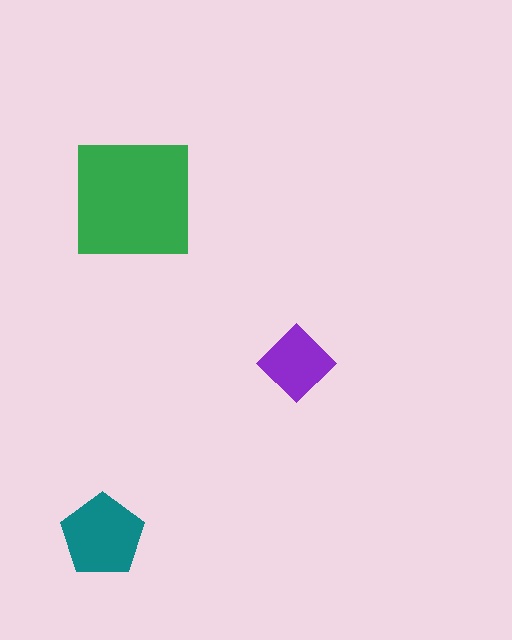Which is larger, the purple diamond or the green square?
The green square.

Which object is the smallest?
The purple diamond.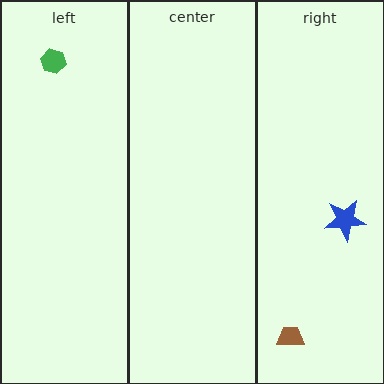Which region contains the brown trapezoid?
The right region.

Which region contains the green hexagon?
The left region.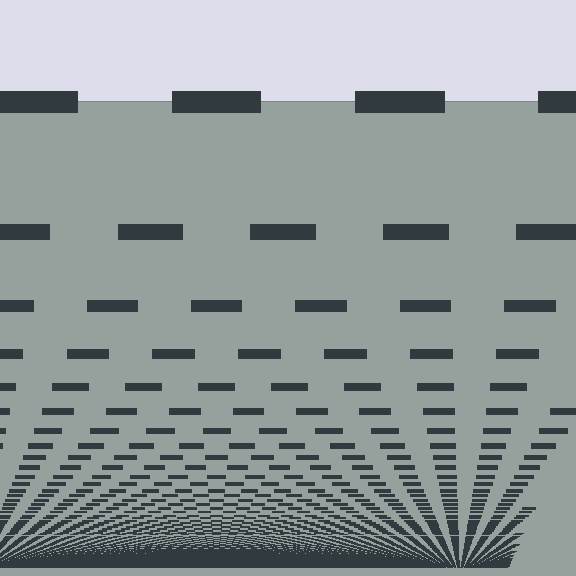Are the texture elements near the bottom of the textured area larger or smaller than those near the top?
Smaller. The gradient is inverted — elements near the bottom are smaller and denser.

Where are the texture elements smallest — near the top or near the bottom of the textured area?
Near the bottom.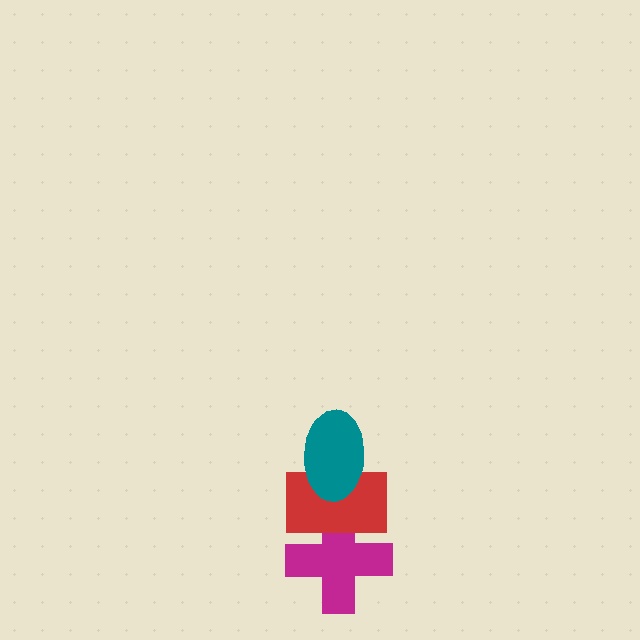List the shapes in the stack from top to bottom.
From top to bottom: the teal ellipse, the red rectangle, the magenta cross.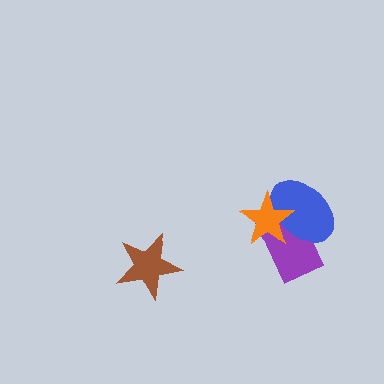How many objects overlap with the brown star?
0 objects overlap with the brown star.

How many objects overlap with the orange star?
2 objects overlap with the orange star.